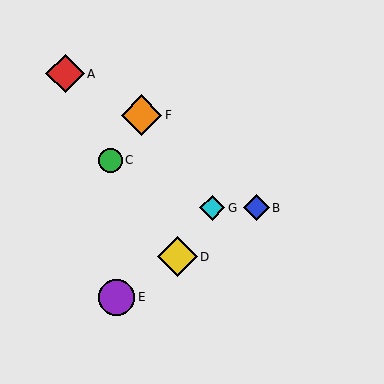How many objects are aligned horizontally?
2 objects (B, G) are aligned horizontally.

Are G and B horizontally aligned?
Yes, both are at y≈208.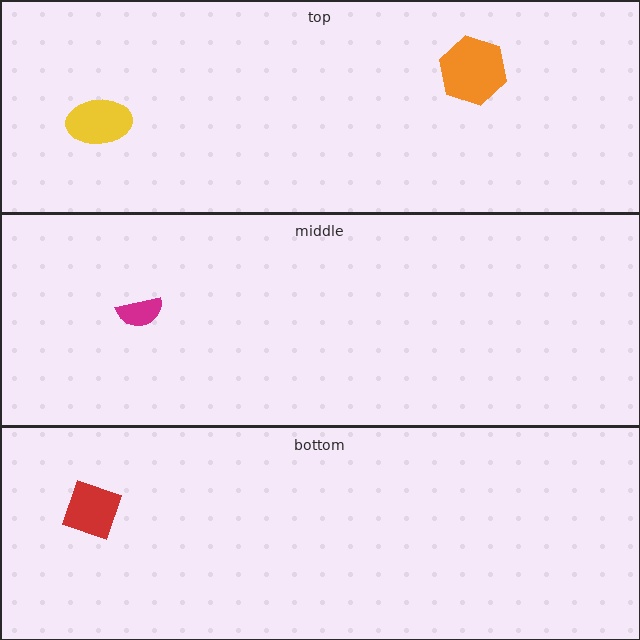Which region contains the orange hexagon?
The top region.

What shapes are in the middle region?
The magenta semicircle.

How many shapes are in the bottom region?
1.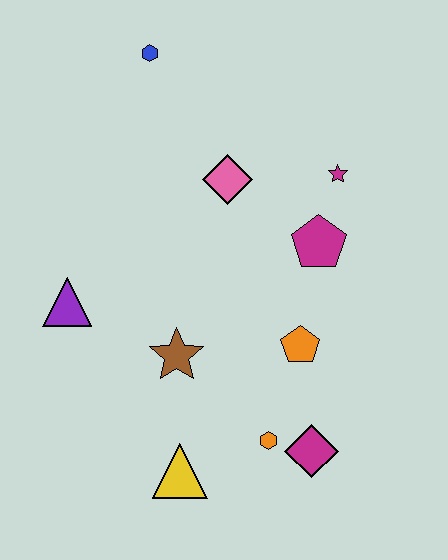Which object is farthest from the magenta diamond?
The blue hexagon is farthest from the magenta diamond.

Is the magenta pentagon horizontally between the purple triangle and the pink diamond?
No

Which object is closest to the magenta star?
The magenta pentagon is closest to the magenta star.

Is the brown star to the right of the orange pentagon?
No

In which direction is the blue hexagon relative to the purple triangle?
The blue hexagon is above the purple triangle.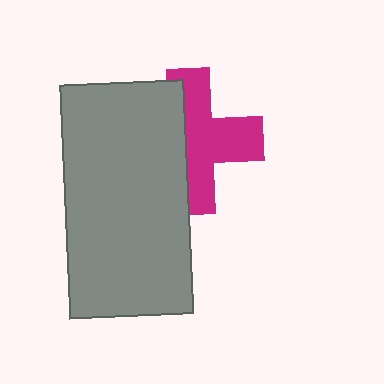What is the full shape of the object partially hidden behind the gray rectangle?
The partially hidden object is a magenta cross.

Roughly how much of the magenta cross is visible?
About half of it is visible (roughly 57%).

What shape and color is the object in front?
The object in front is a gray rectangle.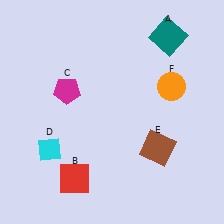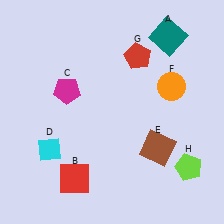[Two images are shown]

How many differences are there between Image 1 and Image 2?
There are 2 differences between the two images.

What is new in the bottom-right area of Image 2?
A lime pentagon (H) was added in the bottom-right area of Image 2.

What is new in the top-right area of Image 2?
A red pentagon (G) was added in the top-right area of Image 2.